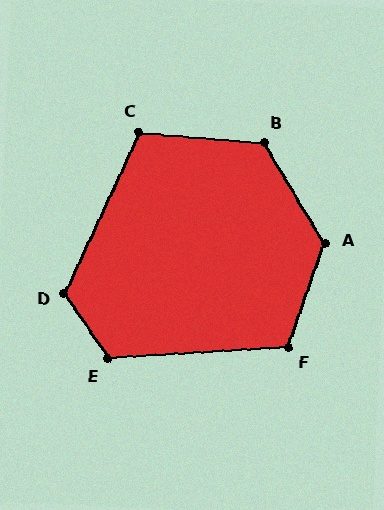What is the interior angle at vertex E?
Approximately 120 degrees (obtuse).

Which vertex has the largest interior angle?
A, at approximately 129 degrees.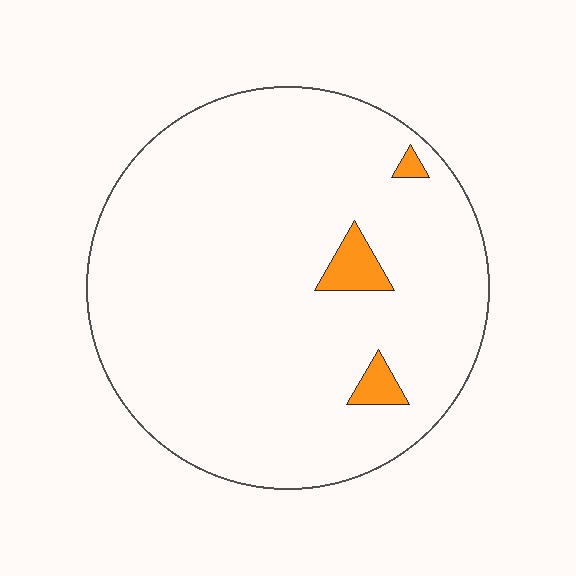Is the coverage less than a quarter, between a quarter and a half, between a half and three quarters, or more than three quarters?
Less than a quarter.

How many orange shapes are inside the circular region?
3.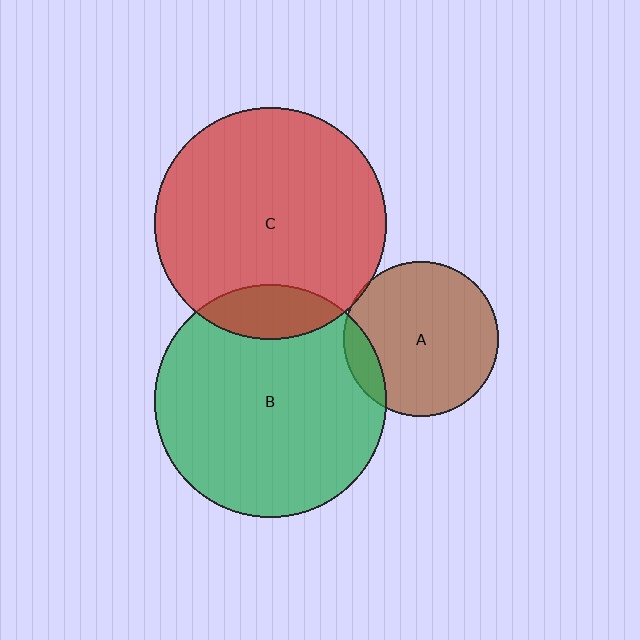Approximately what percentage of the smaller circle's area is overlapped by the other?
Approximately 5%.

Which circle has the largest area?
Circle B (green).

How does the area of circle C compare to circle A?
Approximately 2.2 times.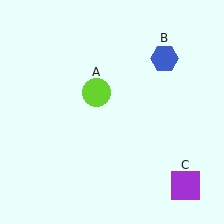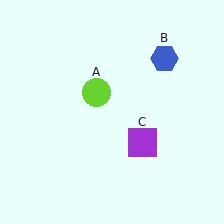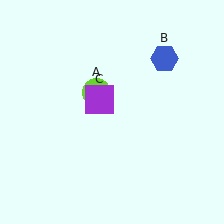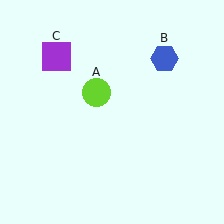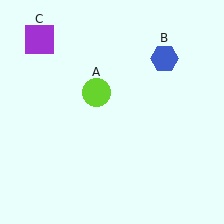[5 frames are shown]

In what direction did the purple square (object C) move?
The purple square (object C) moved up and to the left.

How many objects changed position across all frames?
1 object changed position: purple square (object C).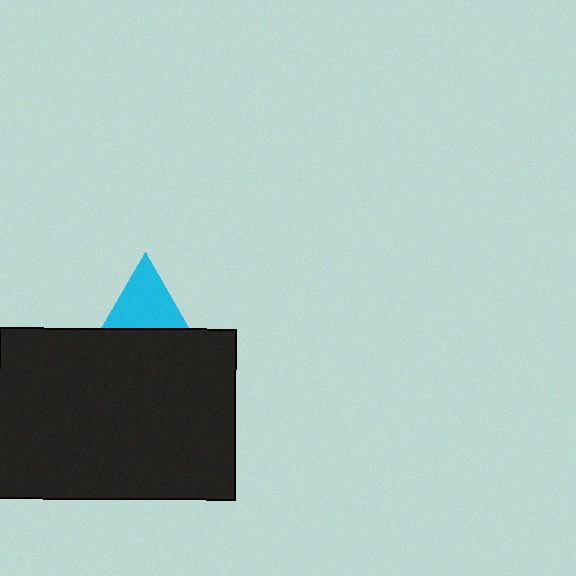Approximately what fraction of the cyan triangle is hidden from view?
Roughly 54% of the cyan triangle is hidden behind the black rectangle.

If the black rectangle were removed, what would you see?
You would see the complete cyan triangle.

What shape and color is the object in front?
The object in front is a black rectangle.